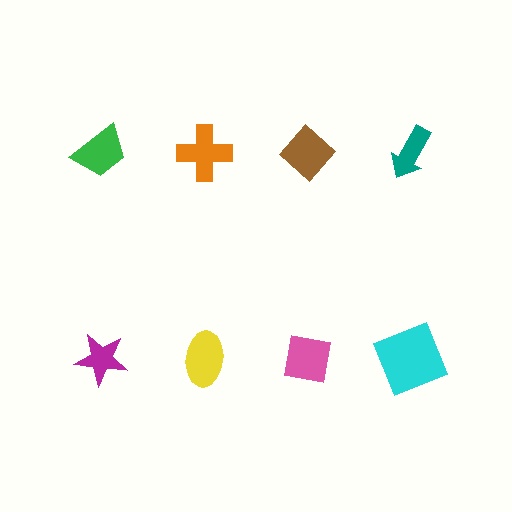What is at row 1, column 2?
An orange cross.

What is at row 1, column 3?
A brown diamond.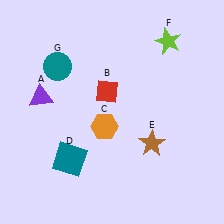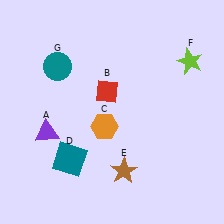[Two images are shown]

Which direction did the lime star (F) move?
The lime star (F) moved right.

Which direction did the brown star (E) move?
The brown star (E) moved left.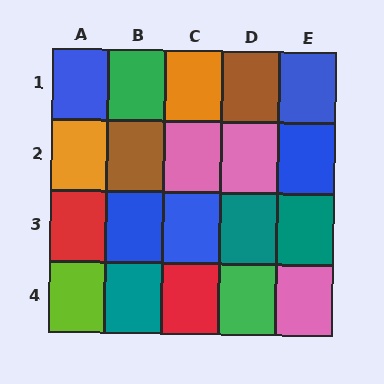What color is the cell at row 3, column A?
Red.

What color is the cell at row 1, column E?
Blue.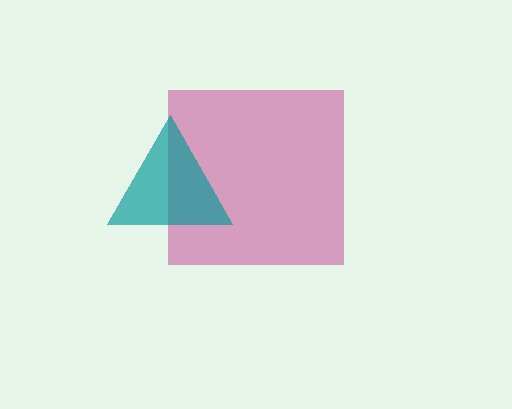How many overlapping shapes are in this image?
There are 2 overlapping shapes in the image.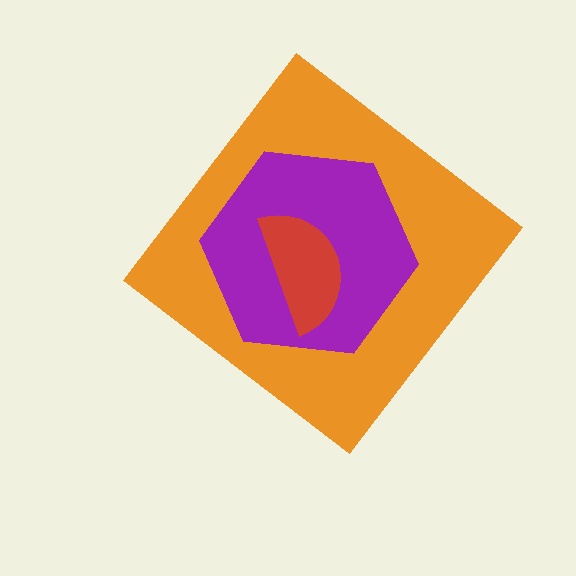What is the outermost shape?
The orange diamond.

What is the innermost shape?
The red semicircle.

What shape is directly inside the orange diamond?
The purple hexagon.